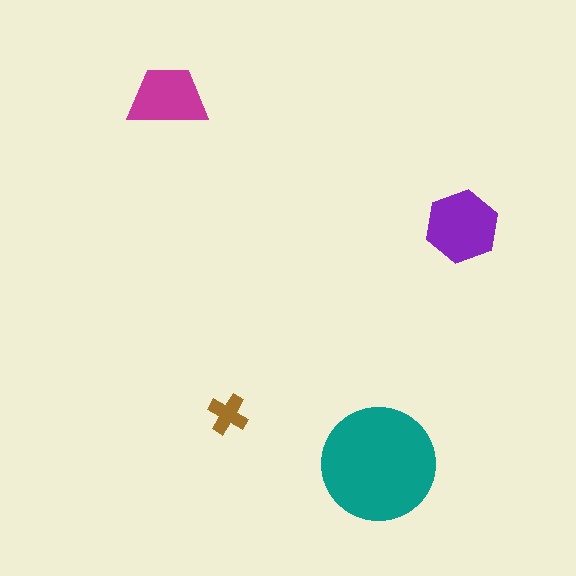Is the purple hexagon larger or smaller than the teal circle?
Smaller.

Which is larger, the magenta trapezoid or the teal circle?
The teal circle.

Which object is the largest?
The teal circle.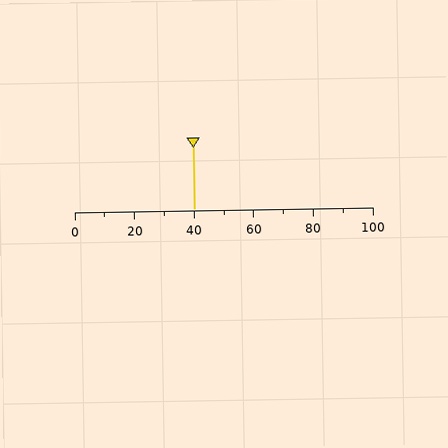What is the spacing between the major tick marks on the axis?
The major ticks are spaced 20 apart.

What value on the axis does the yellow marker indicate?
The marker indicates approximately 40.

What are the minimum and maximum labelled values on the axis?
The axis runs from 0 to 100.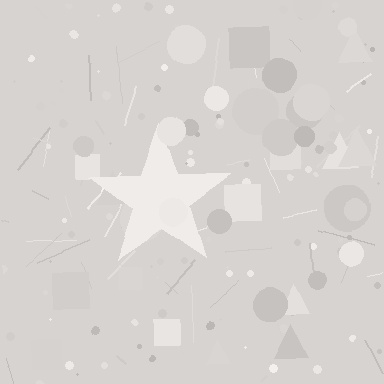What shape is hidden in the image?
A star is hidden in the image.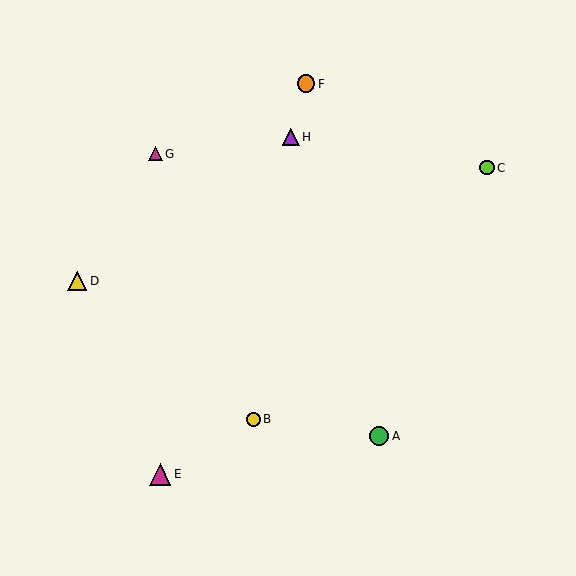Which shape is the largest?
The magenta triangle (labeled E) is the largest.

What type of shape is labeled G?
Shape G is a magenta triangle.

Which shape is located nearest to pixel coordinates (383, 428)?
The green circle (labeled A) at (379, 436) is nearest to that location.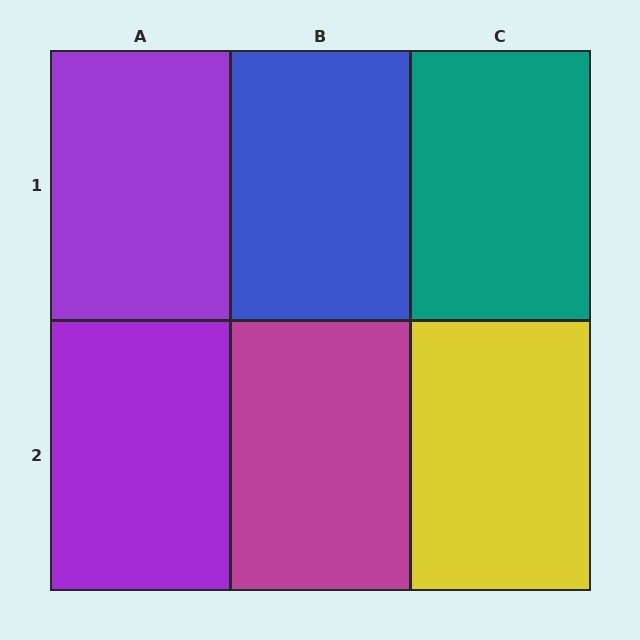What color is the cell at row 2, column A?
Purple.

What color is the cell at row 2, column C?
Yellow.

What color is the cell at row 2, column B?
Magenta.